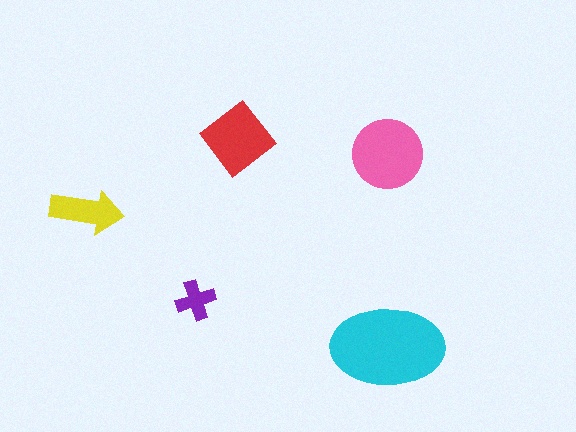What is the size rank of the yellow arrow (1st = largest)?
4th.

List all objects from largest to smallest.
The cyan ellipse, the pink circle, the red diamond, the yellow arrow, the purple cross.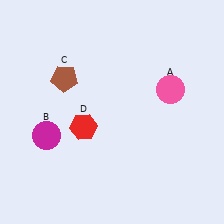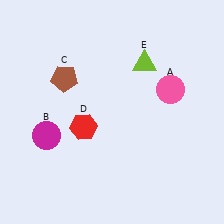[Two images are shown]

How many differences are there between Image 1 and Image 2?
There is 1 difference between the two images.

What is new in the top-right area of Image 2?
A lime triangle (E) was added in the top-right area of Image 2.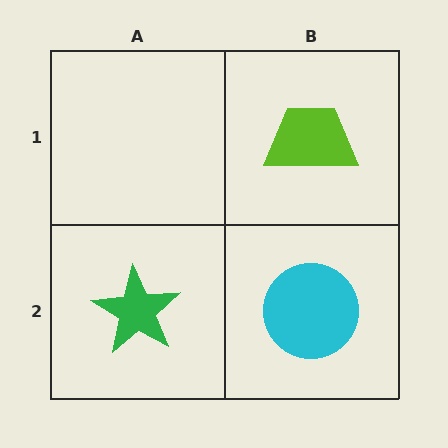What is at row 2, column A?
A green star.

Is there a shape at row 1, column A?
No, that cell is empty.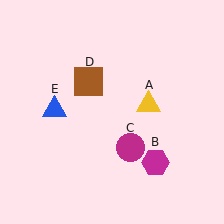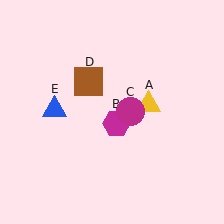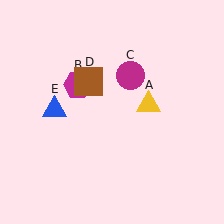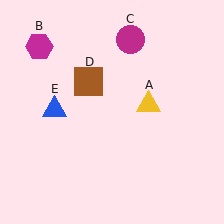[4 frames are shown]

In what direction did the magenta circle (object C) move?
The magenta circle (object C) moved up.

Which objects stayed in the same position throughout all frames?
Yellow triangle (object A) and brown square (object D) and blue triangle (object E) remained stationary.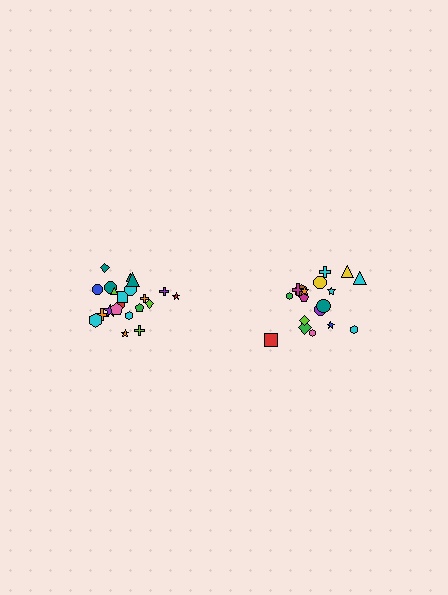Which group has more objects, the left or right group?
The left group.